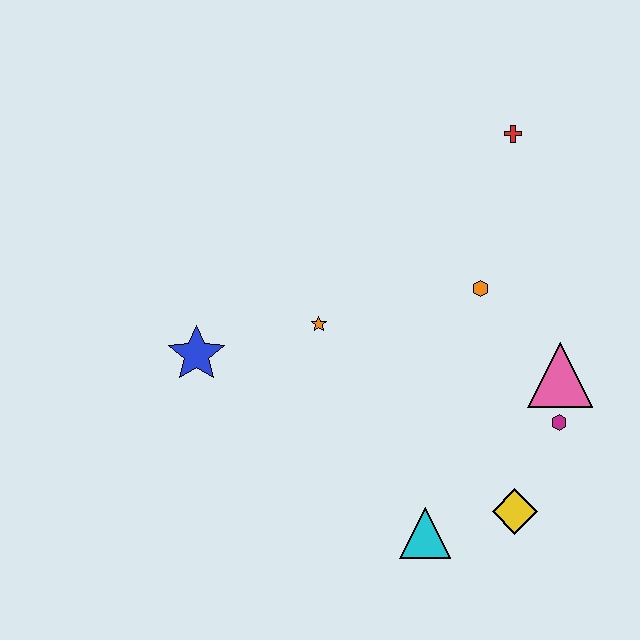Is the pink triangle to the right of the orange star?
Yes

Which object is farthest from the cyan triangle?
The red cross is farthest from the cyan triangle.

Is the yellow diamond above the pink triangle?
No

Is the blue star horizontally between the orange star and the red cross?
No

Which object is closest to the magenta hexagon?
The pink triangle is closest to the magenta hexagon.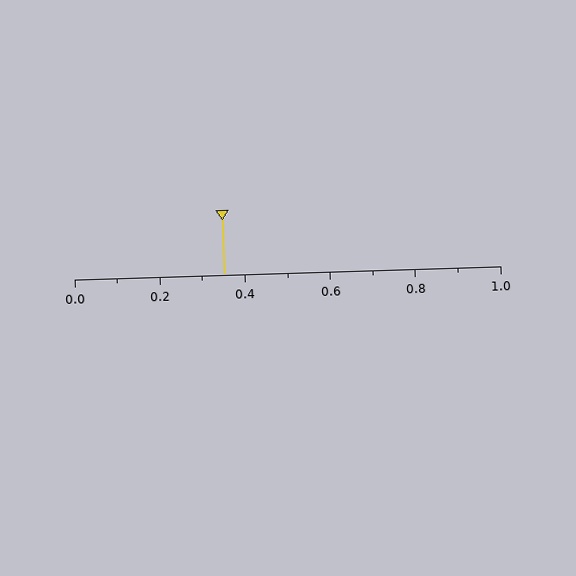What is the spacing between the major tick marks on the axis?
The major ticks are spaced 0.2 apart.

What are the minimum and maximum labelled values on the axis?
The axis runs from 0.0 to 1.0.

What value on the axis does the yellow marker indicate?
The marker indicates approximately 0.35.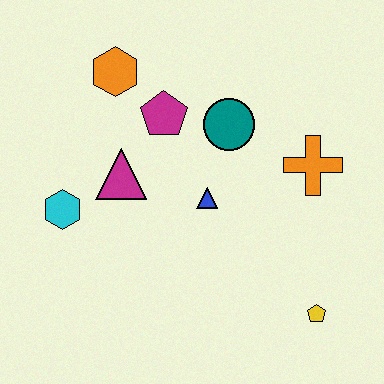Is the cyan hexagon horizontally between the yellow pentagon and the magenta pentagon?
No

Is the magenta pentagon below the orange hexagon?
Yes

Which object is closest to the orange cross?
The teal circle is closest to the orange cross.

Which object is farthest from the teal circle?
The yellow pentagon is farthest from the teal circle.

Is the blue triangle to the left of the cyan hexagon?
No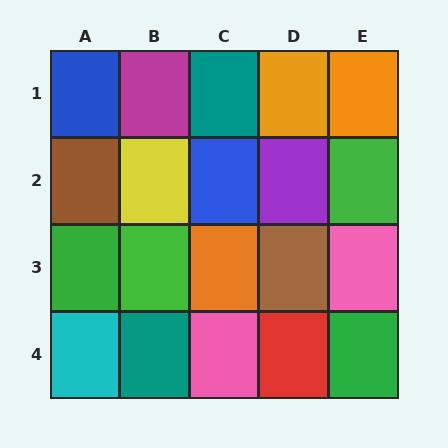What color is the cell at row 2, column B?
Yellow.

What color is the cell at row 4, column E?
Green.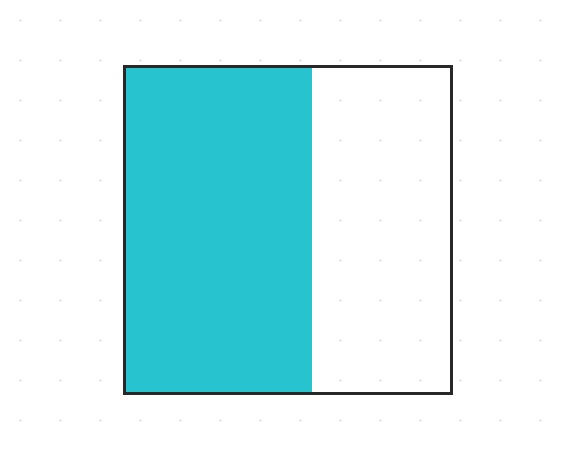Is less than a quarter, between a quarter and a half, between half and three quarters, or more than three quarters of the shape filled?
Between half and three quarters.